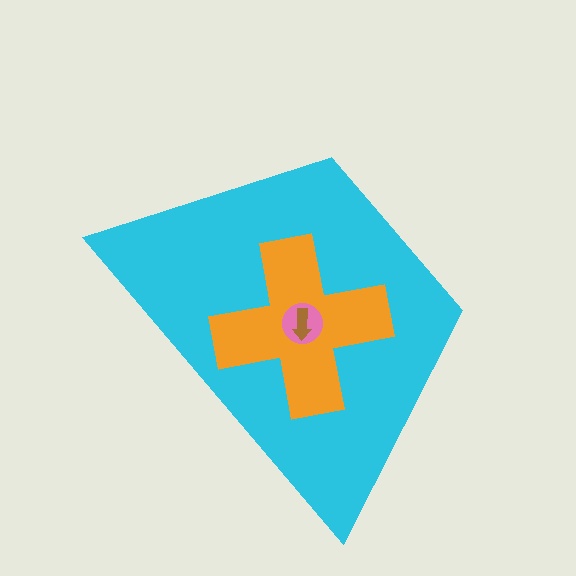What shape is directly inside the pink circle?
The brown arrow.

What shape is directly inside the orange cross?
The pink circle.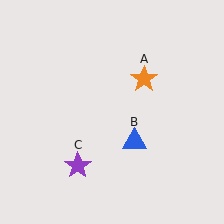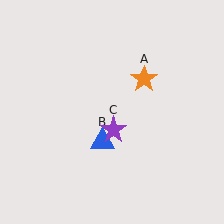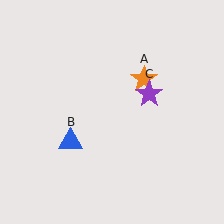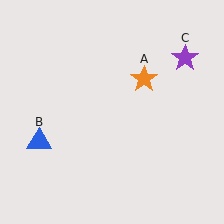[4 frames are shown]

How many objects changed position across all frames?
2 objects changed position: blue triangle (object B), purple star (object C).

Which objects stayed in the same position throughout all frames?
Orange star (object A) remained stationary.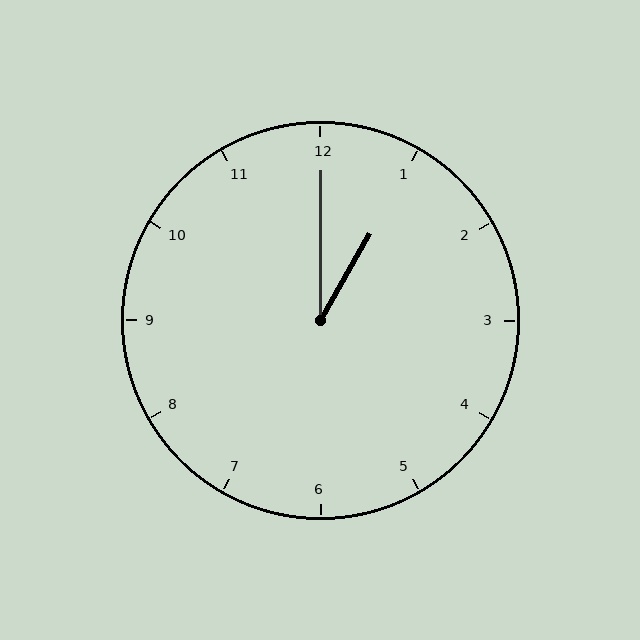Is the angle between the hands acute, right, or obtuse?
It is acute.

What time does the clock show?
1:00.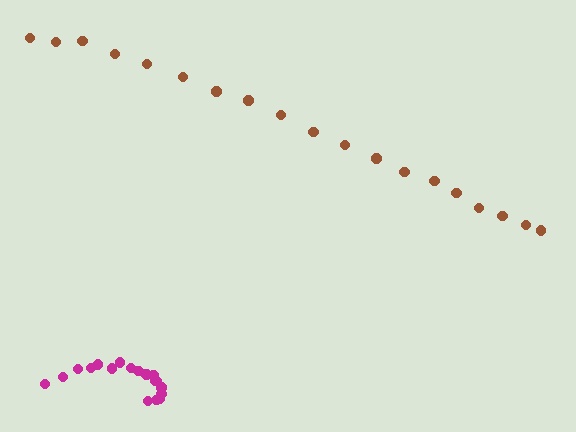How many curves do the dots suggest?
There are 2 distinct paths.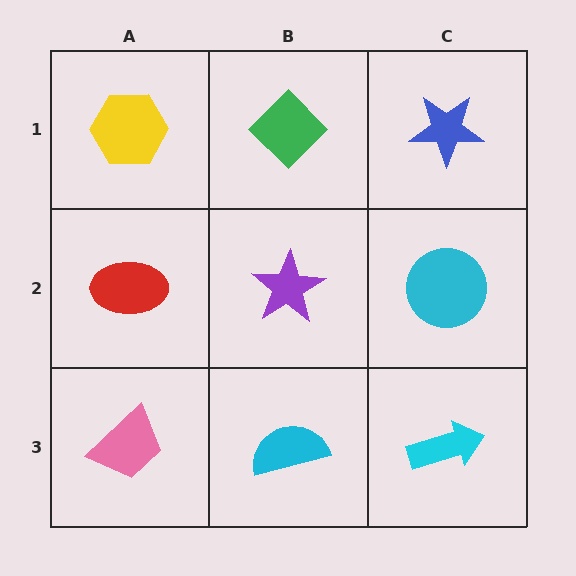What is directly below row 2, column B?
A cyan semicircle.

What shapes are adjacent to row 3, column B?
A purple star (row 2, column B), a pink trapezoid (row 3, column A), a cyan arrow (row 3, column C).